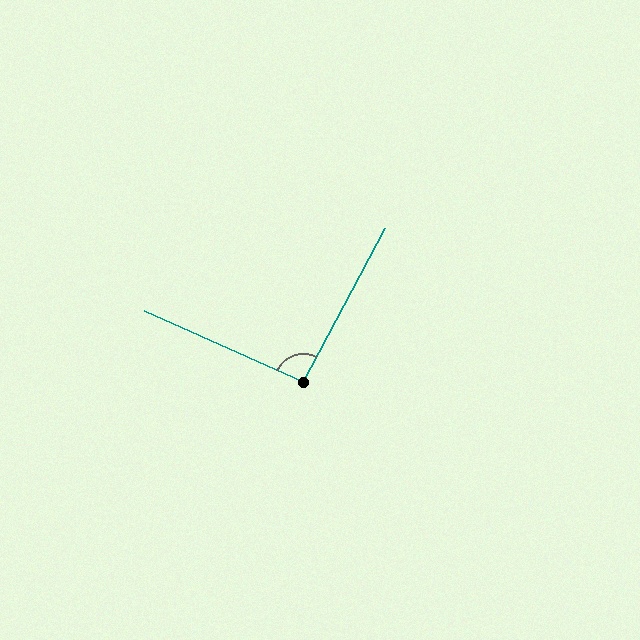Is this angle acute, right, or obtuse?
It is approximately a right angle.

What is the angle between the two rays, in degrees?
Approximately 94 degrees.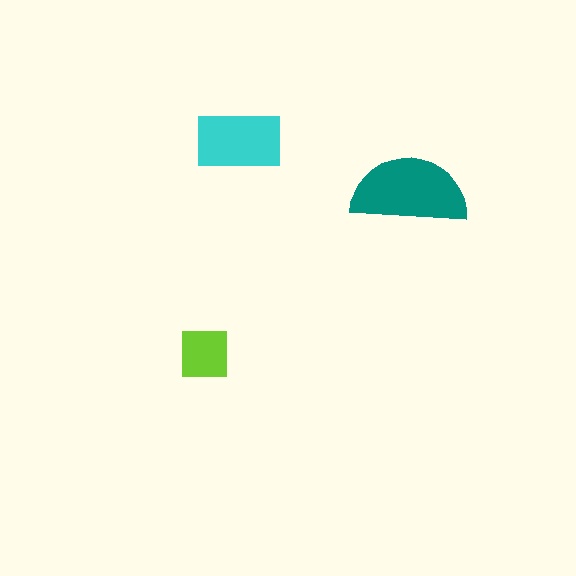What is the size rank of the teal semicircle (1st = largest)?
1st.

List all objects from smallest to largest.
The lime square, the cyan rectangle, the teal semicircle.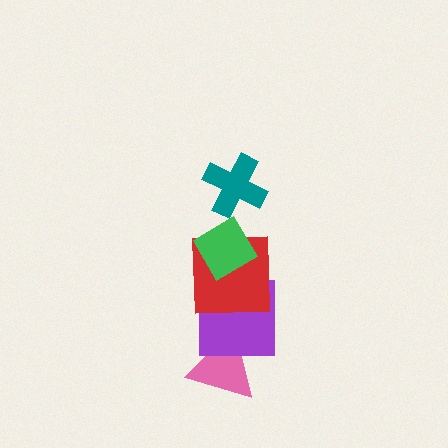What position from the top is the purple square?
The purple square is 4th from the top.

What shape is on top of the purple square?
The red square is on top of the purple square.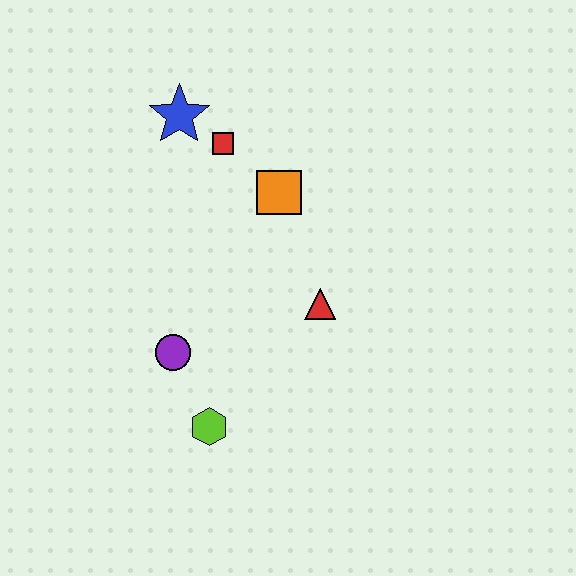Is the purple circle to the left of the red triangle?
Yes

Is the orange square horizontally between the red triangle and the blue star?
Yes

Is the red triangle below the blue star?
Yes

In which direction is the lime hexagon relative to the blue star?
The lime hexagon is below the blue star.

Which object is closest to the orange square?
The red square is closest to the orange square.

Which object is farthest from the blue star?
The lime hexagon is farthest from the blue star.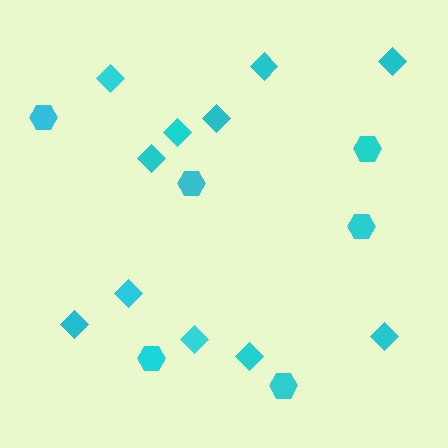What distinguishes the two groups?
There are 2 groups: one group of diamonds (11) and one group of hexagons (6).